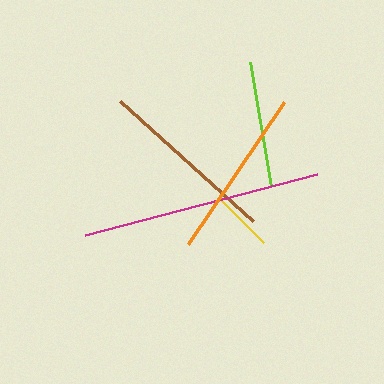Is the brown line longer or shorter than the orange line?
The brown line is longer than the orange line.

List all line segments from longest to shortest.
From longest to shortest: magenta, brown, orange, lime, yellow.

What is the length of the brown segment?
The brown segment is approximately 179 pixels long.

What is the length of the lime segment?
The lime segment is approximately 126 pixels long.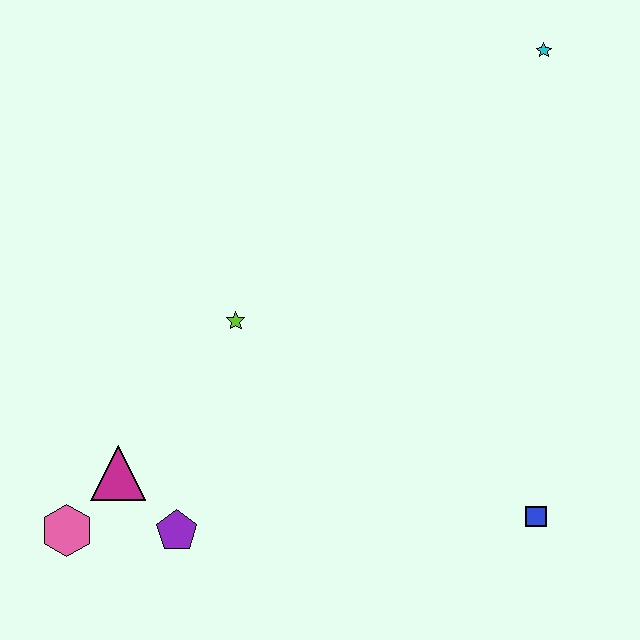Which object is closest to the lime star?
The magenta triangle is closest to the lime star.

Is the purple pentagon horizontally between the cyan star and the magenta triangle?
Yes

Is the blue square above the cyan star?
No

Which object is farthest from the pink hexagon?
The cyan star is farthest from the pink hexagon.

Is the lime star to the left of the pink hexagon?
No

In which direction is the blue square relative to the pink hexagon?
The blue square is to the right of the pink hexagon.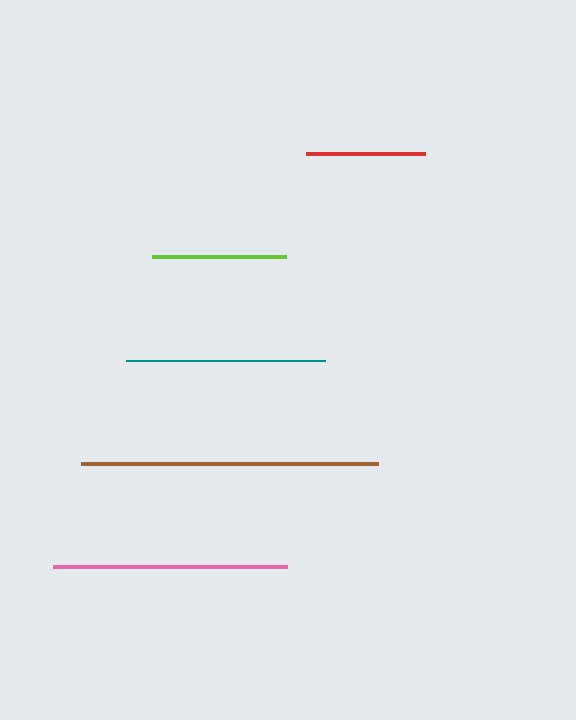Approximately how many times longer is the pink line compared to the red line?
The pink line is approximately 2.0 times the length of the red line.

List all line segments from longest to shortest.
From longest to shortest: brown, pink, teal, lime, red.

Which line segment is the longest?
The brown line is the longest at approximately 297 pixels.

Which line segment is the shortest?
The red line is the shortest at approximately 119 pixels.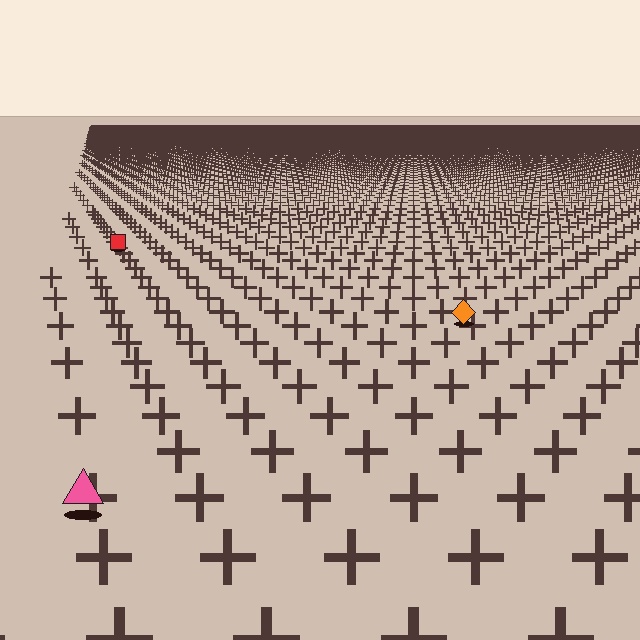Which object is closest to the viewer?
The pink triangle is closest. The texture marks near it are larger and more spread out.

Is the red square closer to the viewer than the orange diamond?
No. The orange diamond is closer — you can tell from the texture gradient: the ground texture is coarser near it.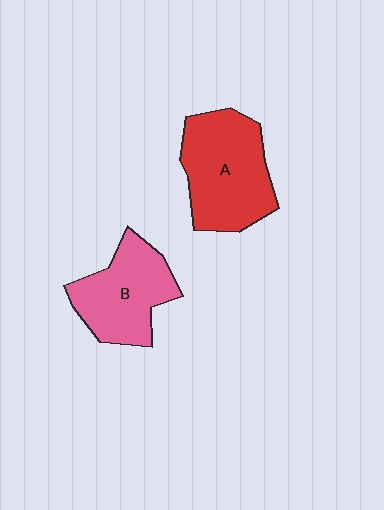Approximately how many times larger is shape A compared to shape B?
Approximately 1.2 times.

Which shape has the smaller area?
Shape B (pink).